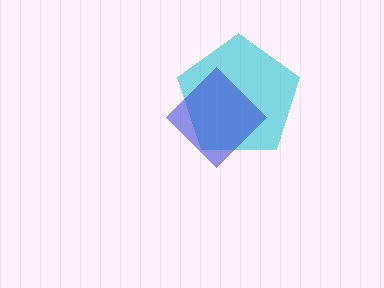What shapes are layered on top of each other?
The layered shapes are: a cyan pentagon, a blue diamond.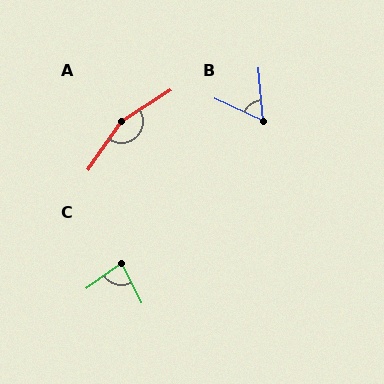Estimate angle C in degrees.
Approximately 80 degrees.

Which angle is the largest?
A, at approximately 158 degrees.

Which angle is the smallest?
B, at approximately 60 degrees.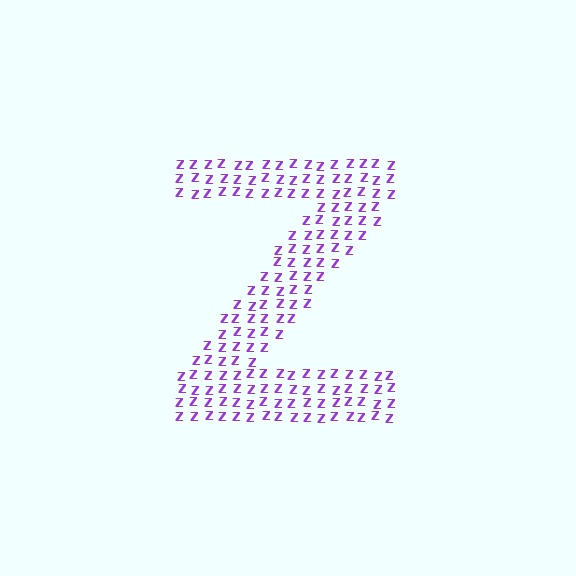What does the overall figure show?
The overall figure shows the letter Z.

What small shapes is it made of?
It is made of small letter Z's.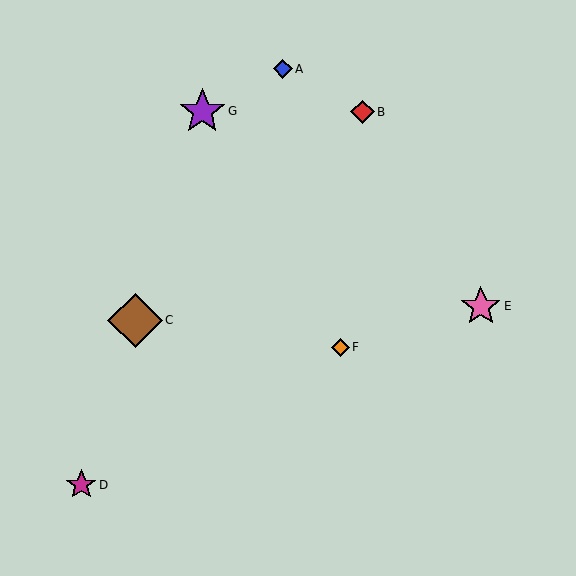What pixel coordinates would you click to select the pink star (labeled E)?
Click at (481, 306) to select the pink star E.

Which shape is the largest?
The brown diamond (labeled C) is the largest.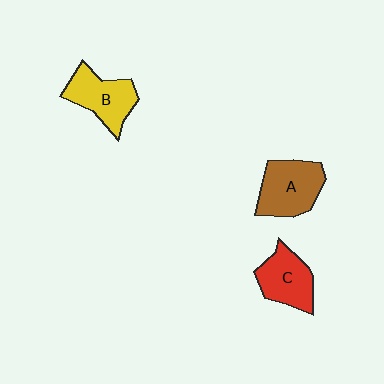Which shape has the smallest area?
Shape C (red).